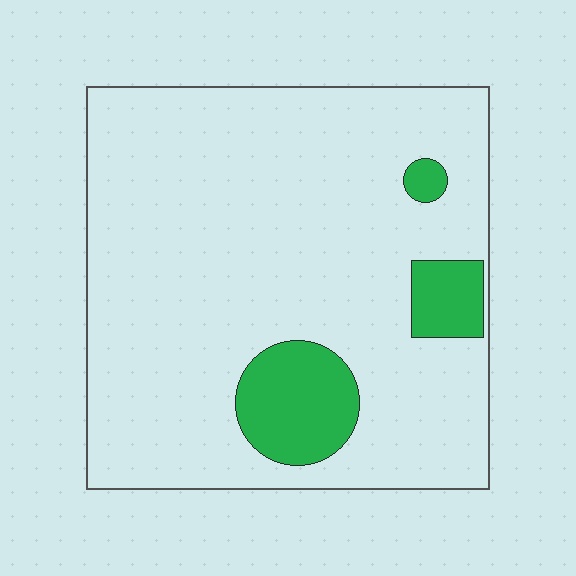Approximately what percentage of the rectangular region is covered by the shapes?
Approximately 10%.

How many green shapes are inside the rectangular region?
3.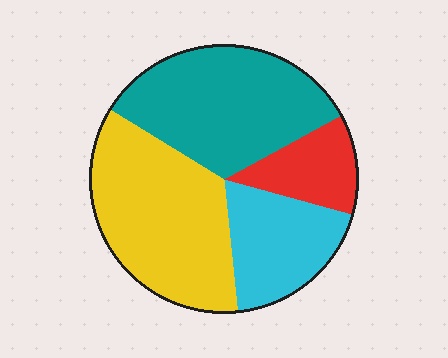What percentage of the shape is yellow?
Yellow takes up between a quarter and a half of the shape.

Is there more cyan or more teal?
Teal.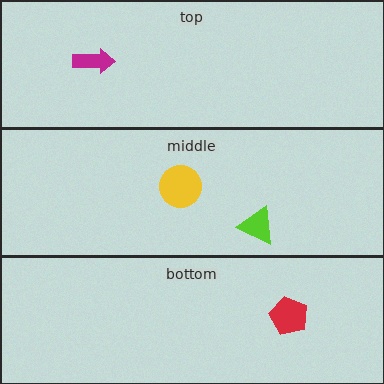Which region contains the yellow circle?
The middle region.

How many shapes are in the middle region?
2.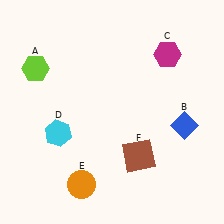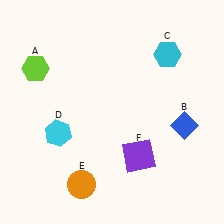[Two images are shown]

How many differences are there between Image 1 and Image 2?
There are 2 differences between the two images.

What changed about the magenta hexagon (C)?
In Image 1, C is magenta. In Image 2, it changed to cyan.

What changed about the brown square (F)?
In Image 1, F is brown. In Image 2, it changed to purple.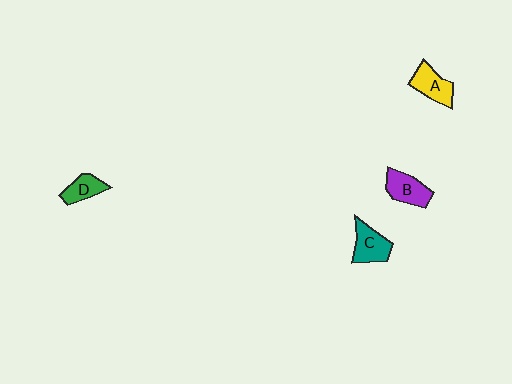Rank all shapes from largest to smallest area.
From largest to smallest: B (purple), C (teal), A (yellow), D (green).